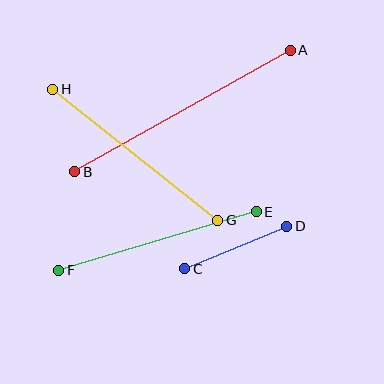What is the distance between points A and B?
The distance is approximately 247 pixels.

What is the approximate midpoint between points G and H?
The midpoint is at approximately (135, 155) pixels.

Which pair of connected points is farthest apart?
Points A and B are farthest apart.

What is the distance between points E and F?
The distance is approximately 206 pixels.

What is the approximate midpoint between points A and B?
The midpoint is at approximately (183, 111) pixels.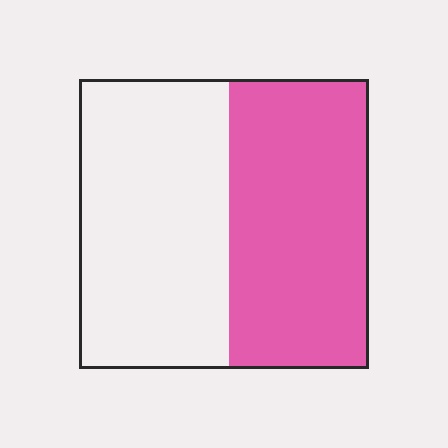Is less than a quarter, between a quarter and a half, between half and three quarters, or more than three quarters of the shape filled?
Between a quarter and a half.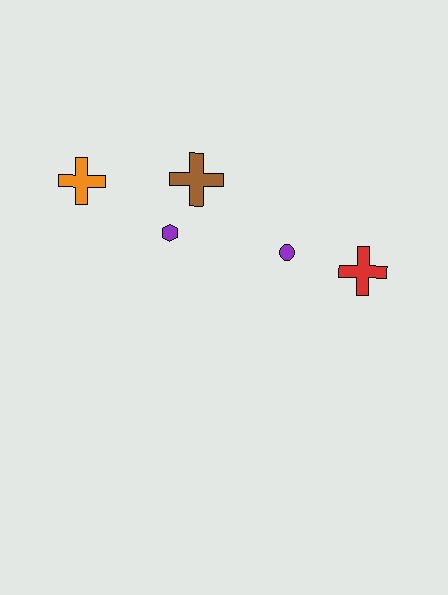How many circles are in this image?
There is 1 circle.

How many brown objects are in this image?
There is 1 brown object.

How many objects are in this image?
There are 5 objects.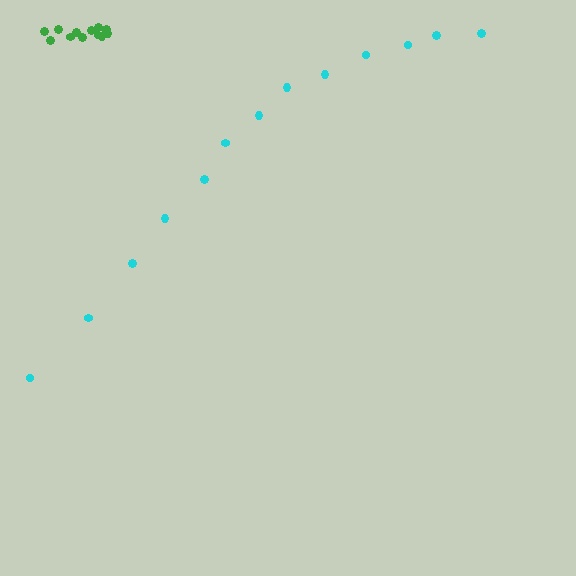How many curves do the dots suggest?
There are 2 distinct paths.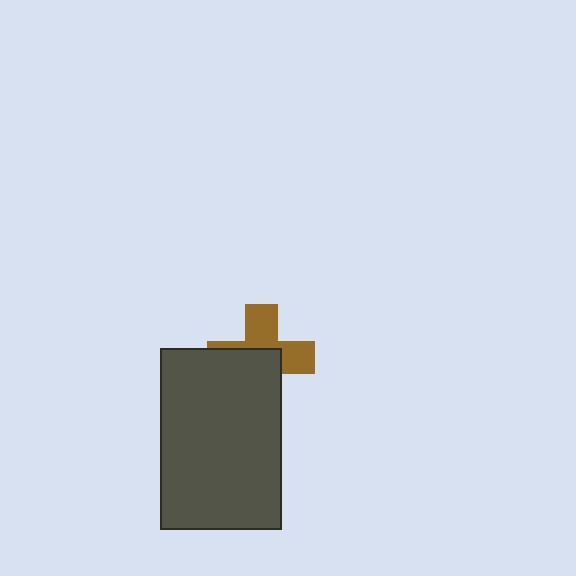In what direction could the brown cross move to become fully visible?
The brown cross could move toward the upper-right. That would shift it out from behind the dark gray rectangle entirely.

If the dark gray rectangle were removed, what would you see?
You would see the complete brown cross.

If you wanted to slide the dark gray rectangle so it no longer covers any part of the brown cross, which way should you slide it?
Slide it toward the lower-left — that is the most direct way to separate the two shapes.